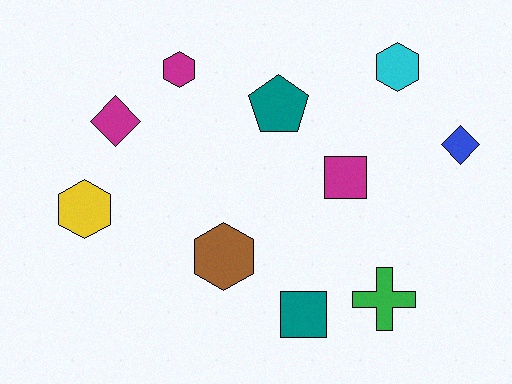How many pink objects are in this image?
There are no pink objects.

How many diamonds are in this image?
There are 2 diamonds.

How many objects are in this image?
There are 10 objects.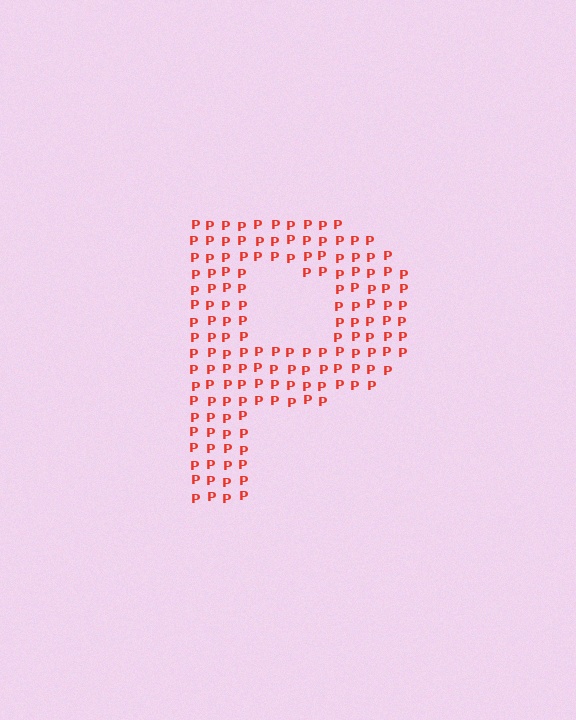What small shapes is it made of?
It is made of small letter P's.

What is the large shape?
The large shape is the letter P.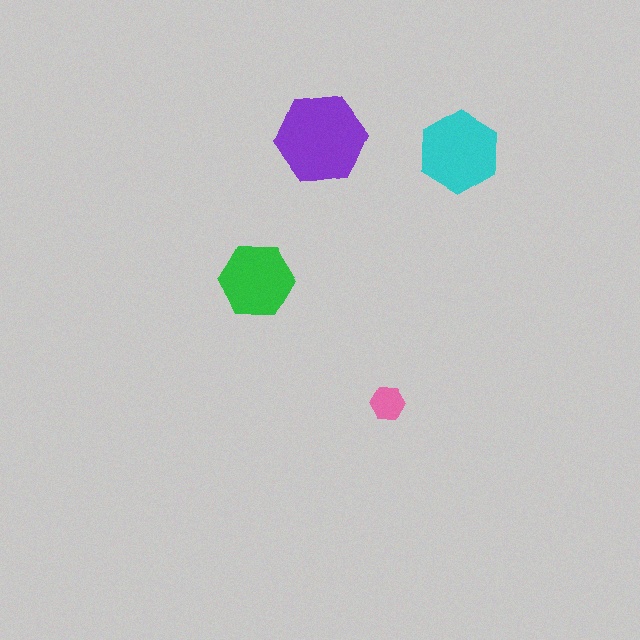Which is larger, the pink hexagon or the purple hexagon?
The purple one.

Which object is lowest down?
The pink hexagon is bottommost.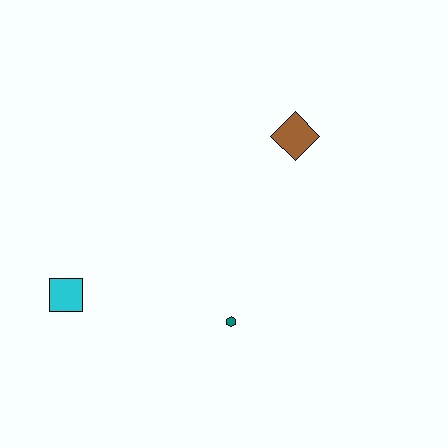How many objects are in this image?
There are 3 objects.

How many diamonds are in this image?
There is 1 diamond.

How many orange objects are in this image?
There are no orange objects.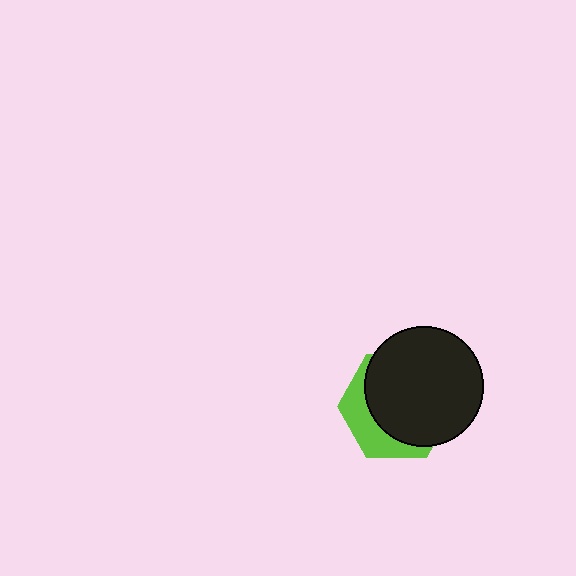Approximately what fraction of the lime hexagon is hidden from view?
Roughly 69% of the lime hexagon is hidden behind the black circle.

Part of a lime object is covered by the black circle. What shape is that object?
It is a hexagon.